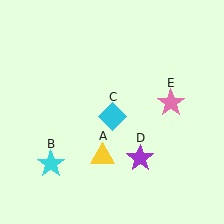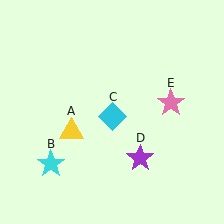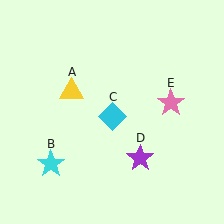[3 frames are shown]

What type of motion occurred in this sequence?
The yellow triangle (object A) rotated clockwise around the center of the scene.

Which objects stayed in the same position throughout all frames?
Cyan star (object B) and cyan diamond (object C) and purple star (object D) and pink star (object E) remained stationary.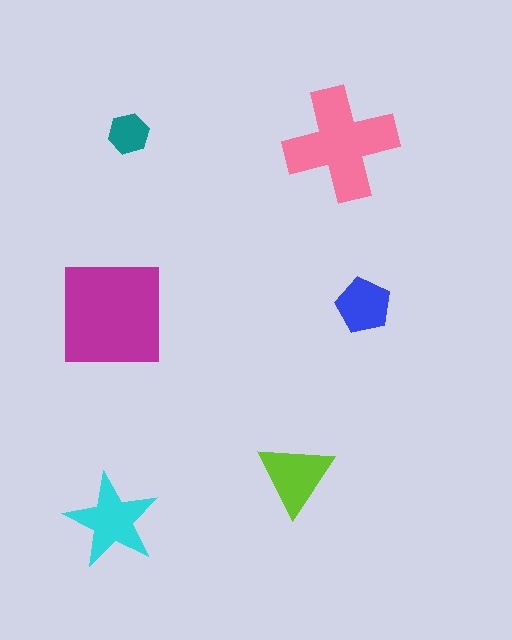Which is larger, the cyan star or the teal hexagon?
The cyan star.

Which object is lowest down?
The cyan star is bottommost.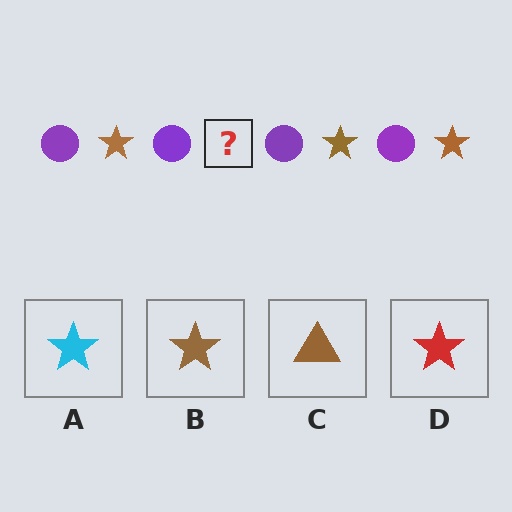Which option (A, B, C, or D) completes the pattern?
B.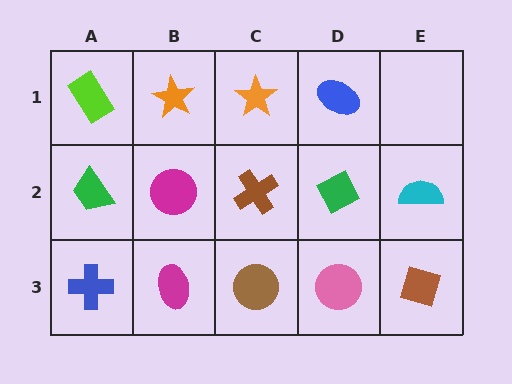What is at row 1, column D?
A blue ellipse.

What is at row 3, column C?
A brown circle.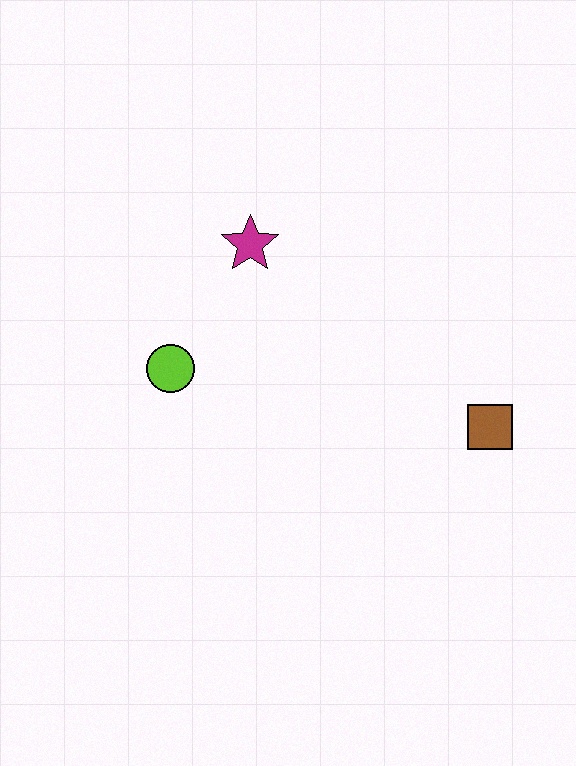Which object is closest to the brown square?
The magenta star is closest to the brown square.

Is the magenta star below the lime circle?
No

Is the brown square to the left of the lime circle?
No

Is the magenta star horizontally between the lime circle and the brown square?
Yes